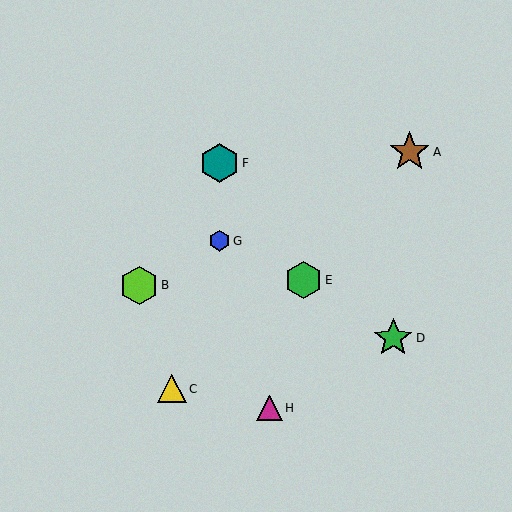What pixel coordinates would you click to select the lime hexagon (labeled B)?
Click at (139, 285) to select the lime hexagon B.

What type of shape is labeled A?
Shape A is a brown star.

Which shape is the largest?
The brown star (labeled A) is the largest.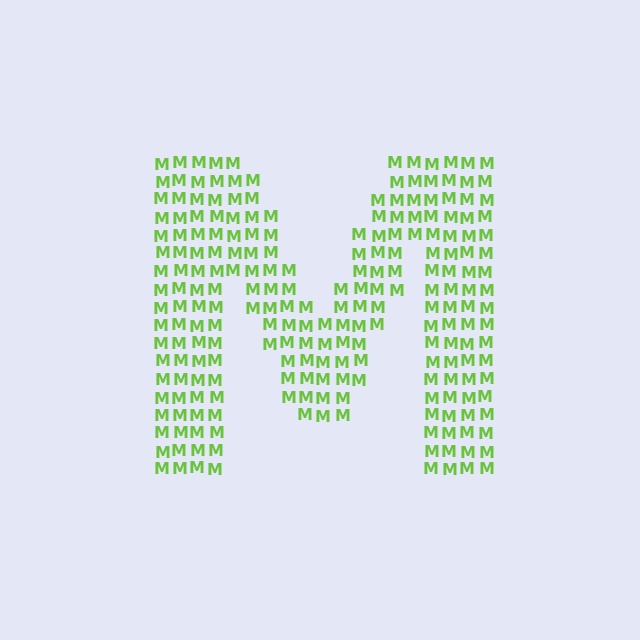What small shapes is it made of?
It is made of small letter M's.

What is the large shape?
The large shape is the letter M.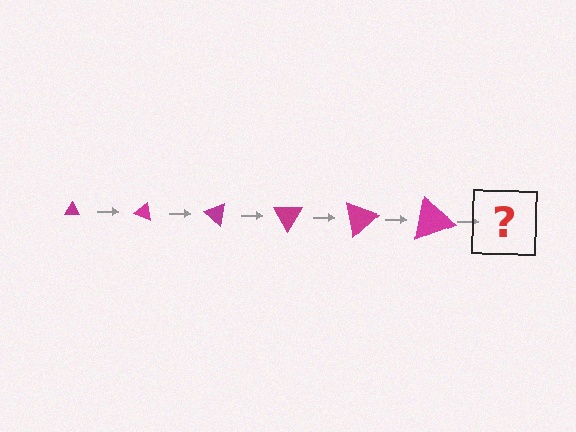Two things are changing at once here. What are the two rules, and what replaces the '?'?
The two rules are that the triangle grows larger each step and it rotates 20 degrees each step. The '?' should be a triangle, larger than the previous one and rotated 120 degrees from the start.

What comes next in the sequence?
The next element should be a triangle, larger than the previous one and rotated 120 degrees from the start.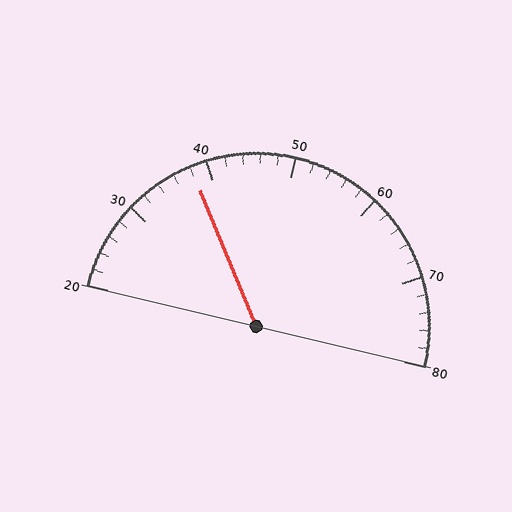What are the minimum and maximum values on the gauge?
The gauge ranges from 20 to 80.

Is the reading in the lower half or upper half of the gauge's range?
The reading is in the lower half of the range (20 to 80).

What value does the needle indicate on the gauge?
The needle indicates approximately 38.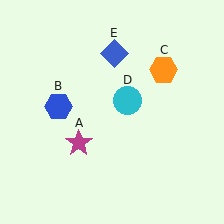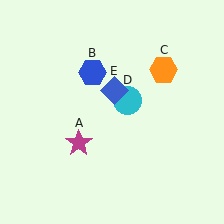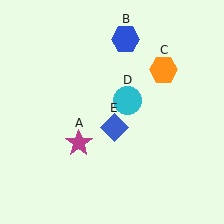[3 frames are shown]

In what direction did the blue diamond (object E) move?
The blue diamond (object E) moved down.